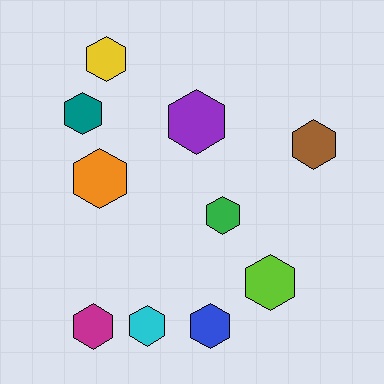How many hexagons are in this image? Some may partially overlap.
There are 10 hexagons.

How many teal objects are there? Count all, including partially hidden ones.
There is 1 teal object.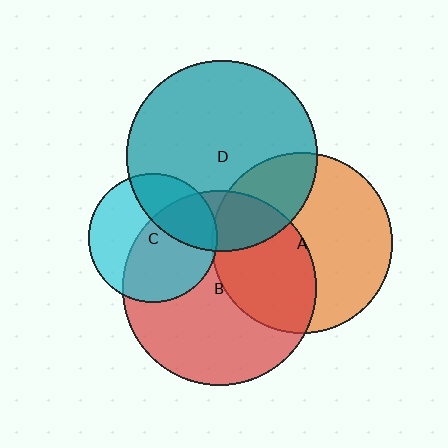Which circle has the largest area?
Circle B (red).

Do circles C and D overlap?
Yes.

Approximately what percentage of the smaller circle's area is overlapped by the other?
Approximately 35%.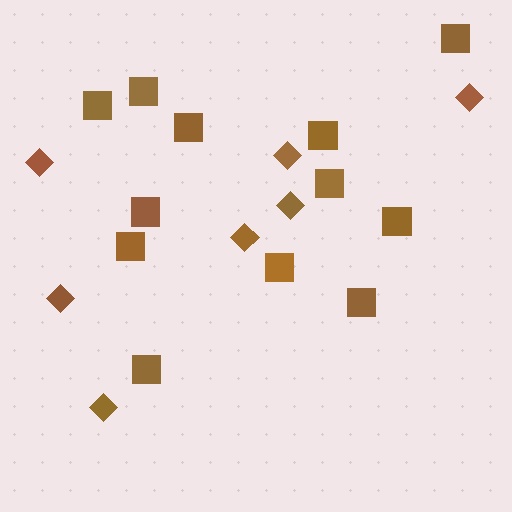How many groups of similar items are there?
There are 2 groups: one group of squares (12) and one group of diamonds (7).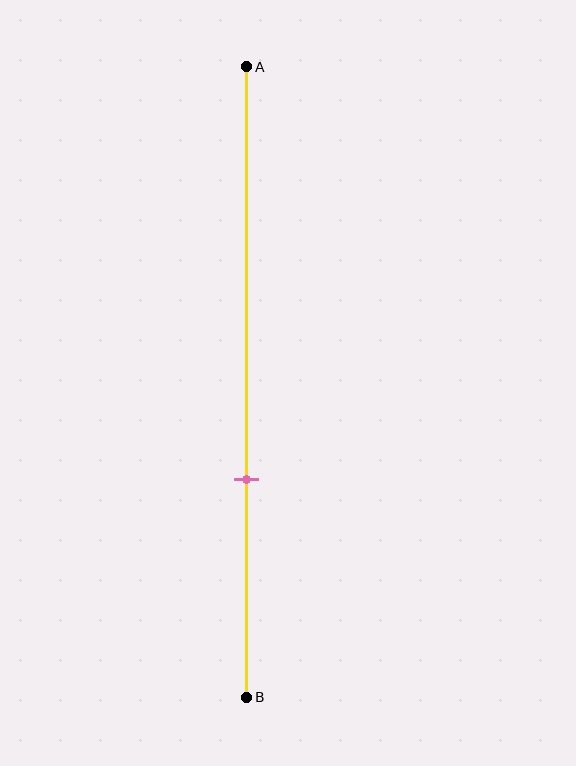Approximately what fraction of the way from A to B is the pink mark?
The pink mark is approximately 65% of the way from A to B.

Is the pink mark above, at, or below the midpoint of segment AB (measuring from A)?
The pink mark is below the midpoint of segment AB.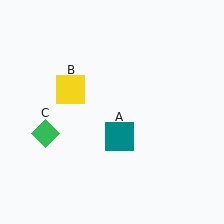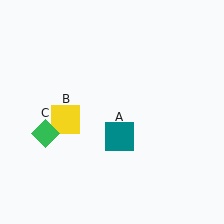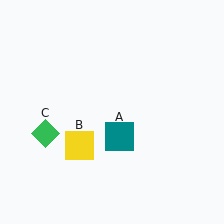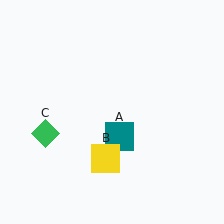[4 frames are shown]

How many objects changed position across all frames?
1 object changed position: yellow square (object B).